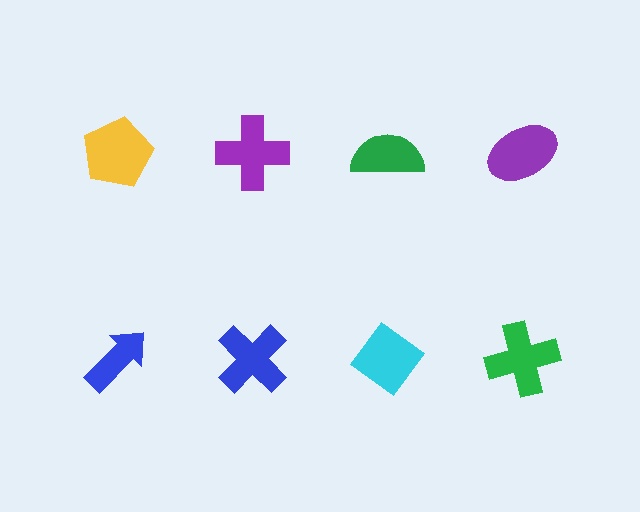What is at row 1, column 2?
A purple cross.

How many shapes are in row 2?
4 shapes.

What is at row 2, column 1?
A blue arrow.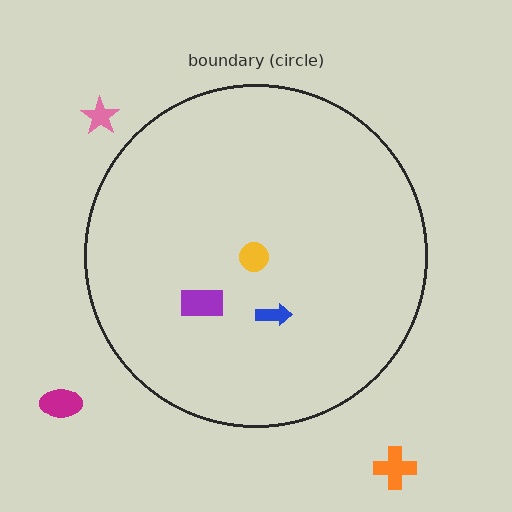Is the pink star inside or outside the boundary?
Outside.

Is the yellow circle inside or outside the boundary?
Inside.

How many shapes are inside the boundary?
3 inside, 3 outside.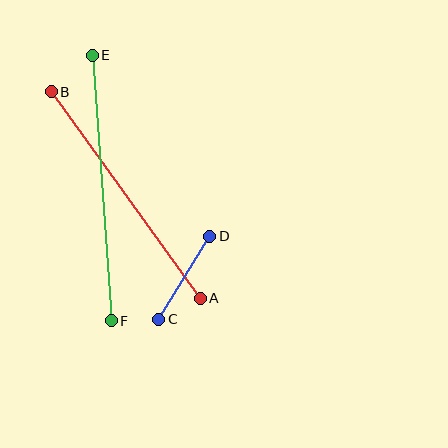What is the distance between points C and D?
The distance is approximately 97 pixels.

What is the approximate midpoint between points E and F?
The midpoint is at approximately (102, 188) pixels.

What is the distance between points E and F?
The distance is approximately 266 pixels.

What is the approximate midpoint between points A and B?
The midpoint is at approximately (126, 195) pixels.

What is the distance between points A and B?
The distance is approximately 255 pixels.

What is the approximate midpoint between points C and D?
The midpoint is at approximately (184, 278) pixels.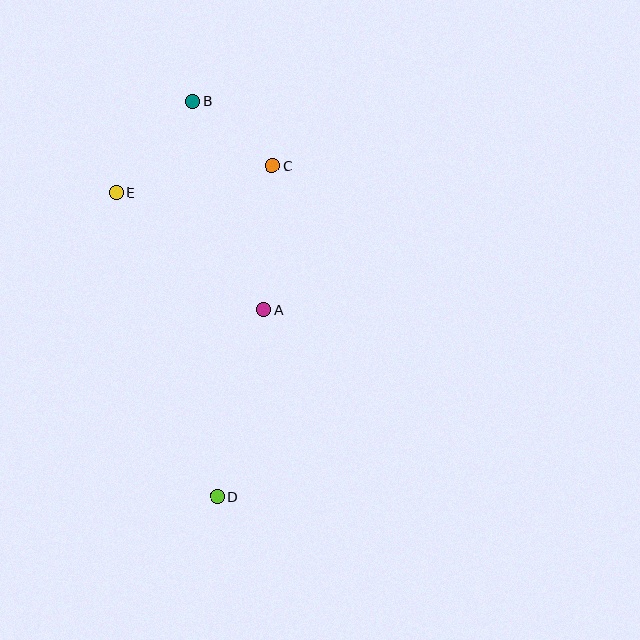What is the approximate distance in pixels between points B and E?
The distance between B and E is approximately 119 pixels.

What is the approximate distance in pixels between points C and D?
The distance between C and D is approximately 335 pixels.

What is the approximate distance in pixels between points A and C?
The distance between A and C is approximately 144 pixels.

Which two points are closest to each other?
Points B and C are closest to each other.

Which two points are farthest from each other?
Points B and D are farthest from each other.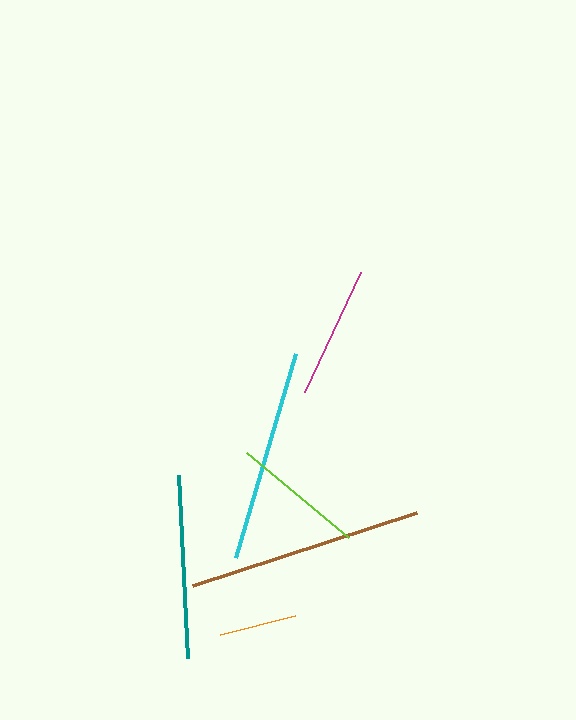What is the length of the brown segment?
The brown segment is approximately 236 pixels long.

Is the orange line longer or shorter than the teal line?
The teal line is longer than the orange line.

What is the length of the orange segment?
The orange segment is approximately 77 pixels long.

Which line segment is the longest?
The brown line is the longest at approximately 236 pixels.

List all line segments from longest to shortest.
From longest to shortest: brown, cyan, teal, lime, magenta, orange.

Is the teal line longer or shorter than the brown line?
The brown line is longer than the teal line.